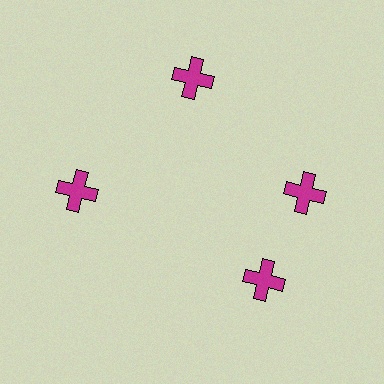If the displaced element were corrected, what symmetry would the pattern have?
It would have 4-fold rotational symmetry — the pattern would map onto itself every 90 degrees.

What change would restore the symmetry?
The symmetry would be restored by rotating it back into even spacing with its neighbors so that all 4 crosses sit at equal angles and equal distance from the center.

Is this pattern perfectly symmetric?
No. The 4 magenta crosses are arranged in a ring, but one element near the 6 o'clock position is rotated out of alignment along the ring, breaking the 4-fold rotational symmetry.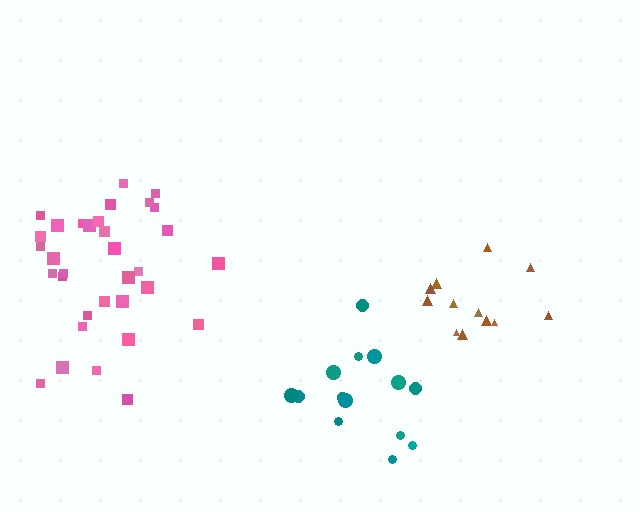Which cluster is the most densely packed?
Brown.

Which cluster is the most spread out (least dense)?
Teal.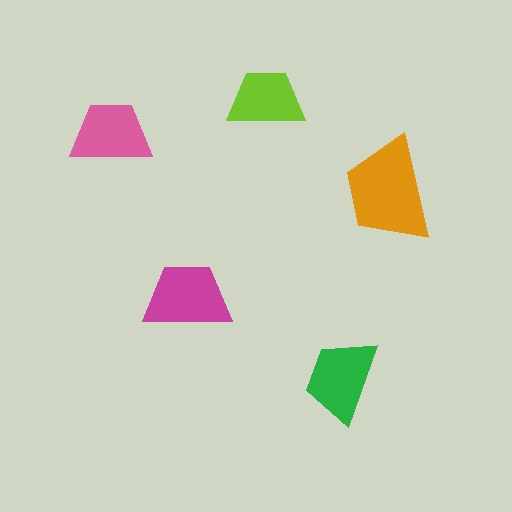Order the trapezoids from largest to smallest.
the orange one, the magenta one, the green one, the pink one, the lime one.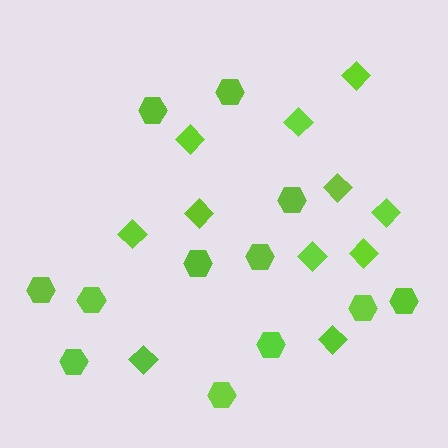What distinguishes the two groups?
There are 2 groups: one group of hexagons (12) and one group of diamonds (11).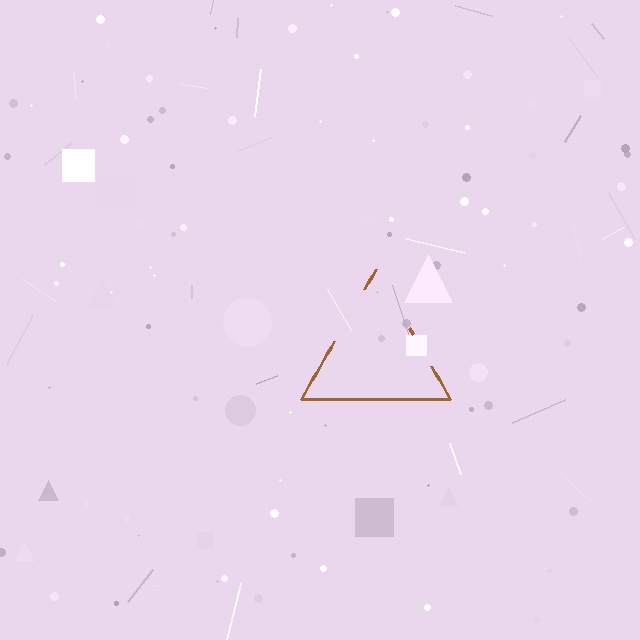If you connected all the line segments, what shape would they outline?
They would outline a triangle.